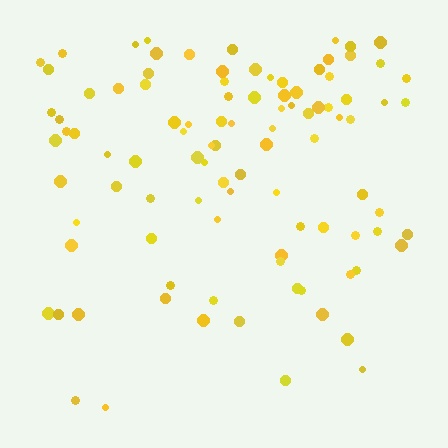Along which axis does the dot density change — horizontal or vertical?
Vertical.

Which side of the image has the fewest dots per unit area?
The bottom.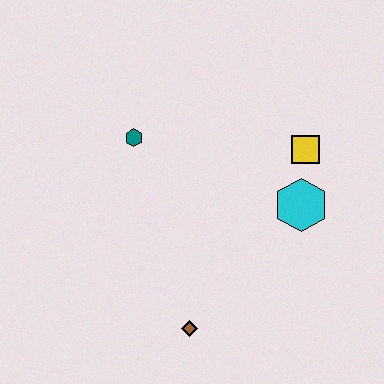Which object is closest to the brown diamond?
The cyan hexagon is closest to the brown diamond.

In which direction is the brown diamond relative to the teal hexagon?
The brown diamond is below the teal hexagon.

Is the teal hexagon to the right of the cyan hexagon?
No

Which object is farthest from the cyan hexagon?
The teal hexagon is farthest from the cyan hexagon.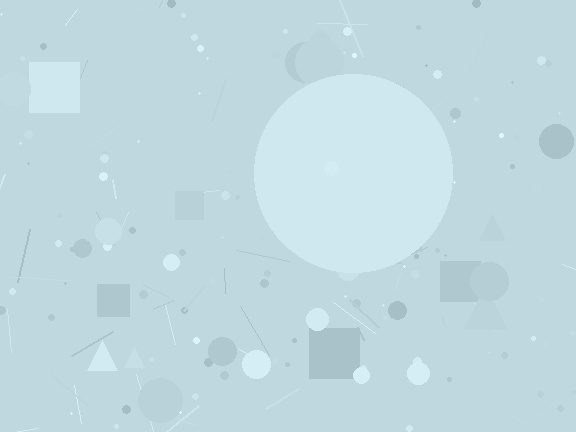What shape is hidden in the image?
A circle is hidden in the image.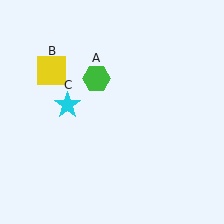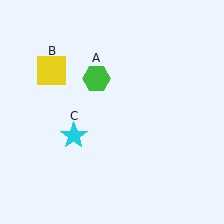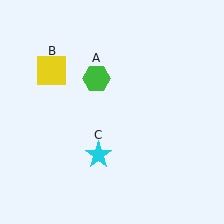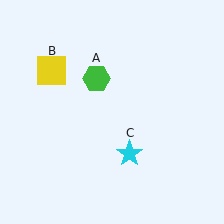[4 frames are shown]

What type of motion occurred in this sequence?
The cyan star (object C) rotated counterclockwise around the center of the scene.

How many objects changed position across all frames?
1 object changed position: cyan star (object C).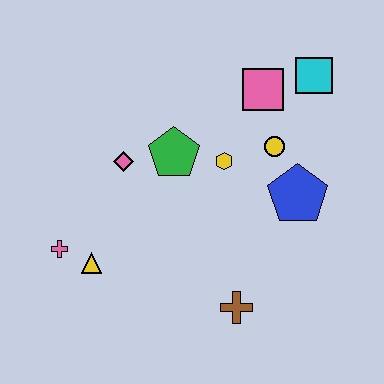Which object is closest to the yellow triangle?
The pink cross is closest to the yellow triangle.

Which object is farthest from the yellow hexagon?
The pink cross is farthest from the yellow hexagon.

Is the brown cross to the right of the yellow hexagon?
Yes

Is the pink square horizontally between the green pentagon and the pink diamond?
No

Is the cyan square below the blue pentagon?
No